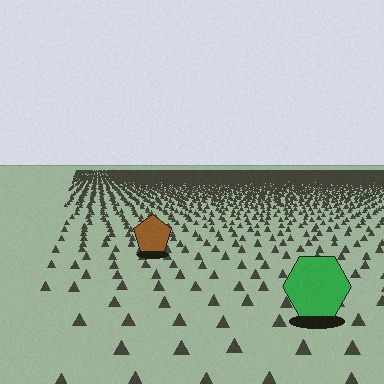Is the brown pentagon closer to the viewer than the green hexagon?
No. The green hexagon is closer — you can tell from the texture gradient: the ground texture is coarser near it.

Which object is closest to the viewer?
The green hexagon is closest. The texture marks near it are larger and more spread out.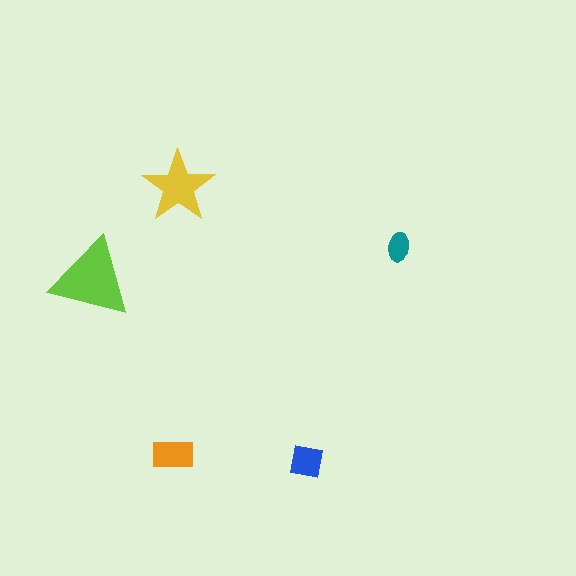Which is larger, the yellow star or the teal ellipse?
The yellow star.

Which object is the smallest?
The teal ellipse.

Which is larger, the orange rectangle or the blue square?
The orange rectangle.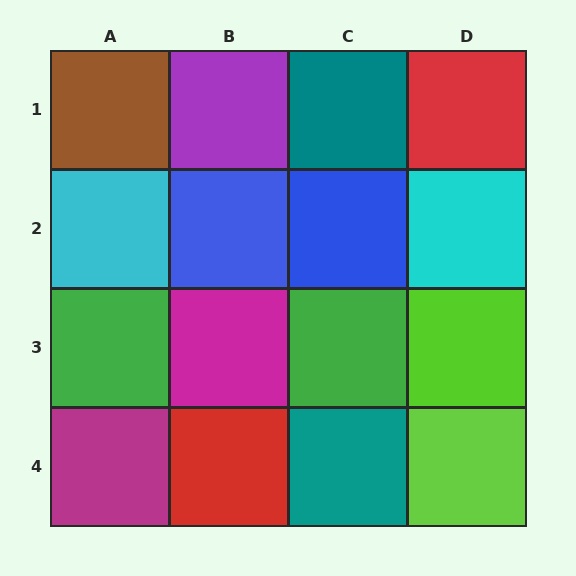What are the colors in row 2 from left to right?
Cyan, blue, blue, cyan.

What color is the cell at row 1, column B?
Purple.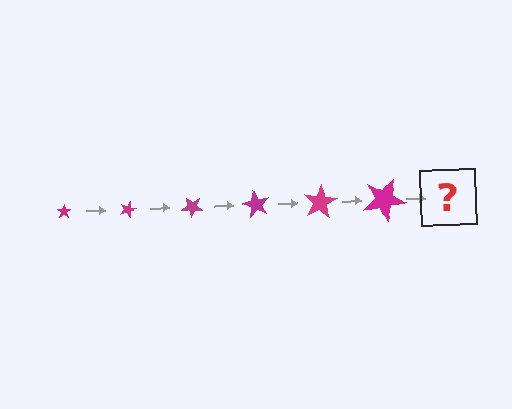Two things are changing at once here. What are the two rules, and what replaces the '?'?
The two rules are that the star grows larger each step and it rotates 20 degrees each step. The '?' should be a star, larger than the previous one and rotated 120 degrees from the start.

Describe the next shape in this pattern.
It should be a star, larger than the previous one and rotated 120 degrees from the start.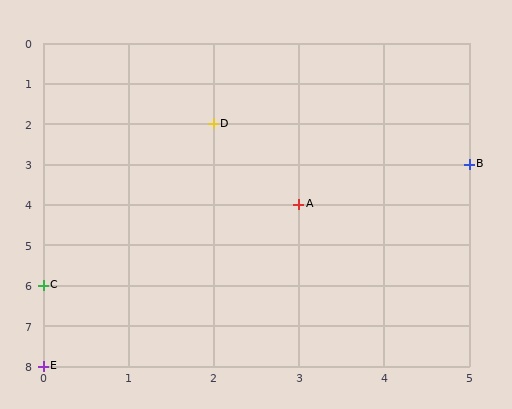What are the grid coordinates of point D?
Point D is at grid coordinates (2, 2).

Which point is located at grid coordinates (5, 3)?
Point B is at (5, 3).